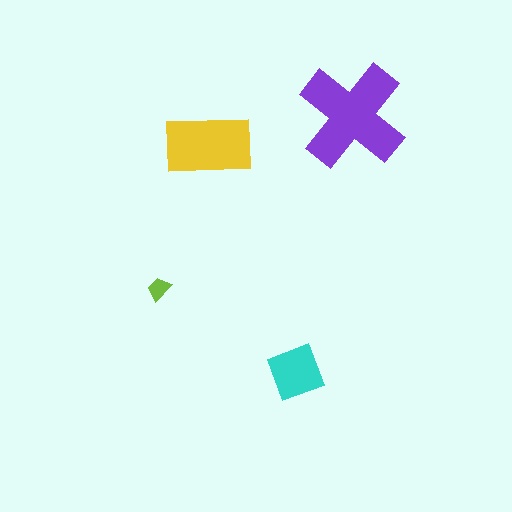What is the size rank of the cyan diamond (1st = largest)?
3rd.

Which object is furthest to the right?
The purple cross is rightmost.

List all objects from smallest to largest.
The lime trapezoid, the cyan diamond, the yellow rectangle, the purple cross.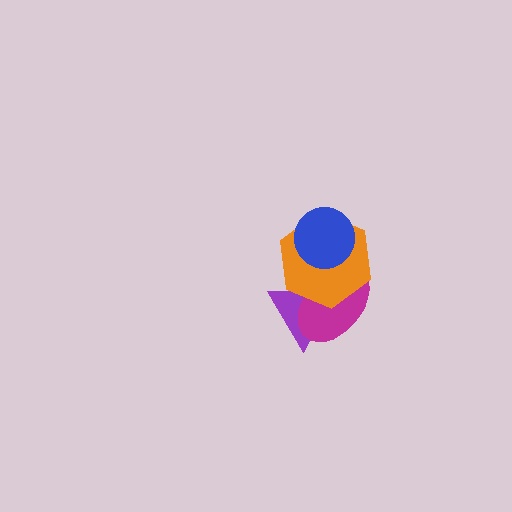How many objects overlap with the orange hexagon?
3 objects overlap with the orange hexagon.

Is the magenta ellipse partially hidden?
Yes, it is partially covered by another shape.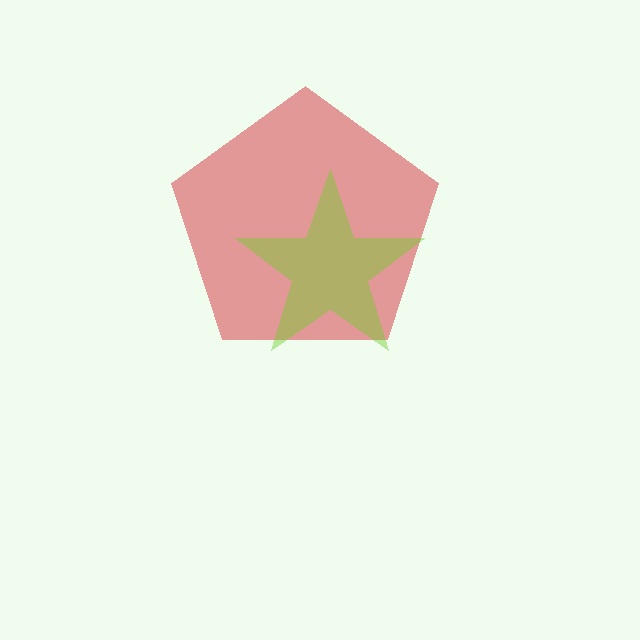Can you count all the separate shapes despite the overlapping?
Yes, there are 2 separate shapes.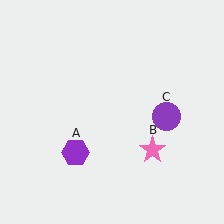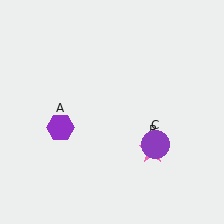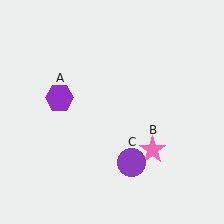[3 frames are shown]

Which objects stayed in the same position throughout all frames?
Pink star (object B) remained stationary.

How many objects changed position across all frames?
2 objects changed position: purple hexagon (object A), purple circle (object C).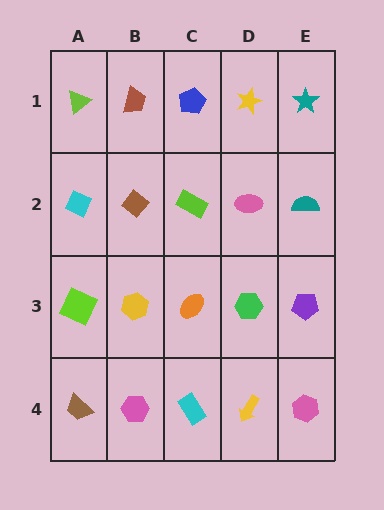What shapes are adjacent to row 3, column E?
A teal semicircle (row 2, column E), a pink hexagon (row 4, column E), a green hexagon (row 3, column D).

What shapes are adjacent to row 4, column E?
A purple pentagon (row 3, column E), a yellow arrow (row 4, column D).